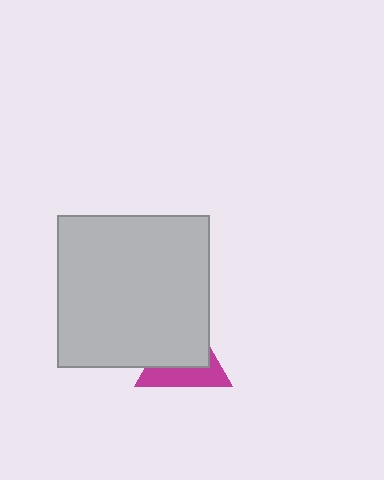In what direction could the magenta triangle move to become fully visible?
The magenta triangle could move toward the lower-right. That would shift it out from behind the light gray square entirely.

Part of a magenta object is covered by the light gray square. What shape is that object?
It is a triangle.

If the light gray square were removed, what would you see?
You would see the complete magenta triangle.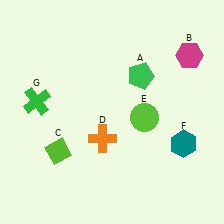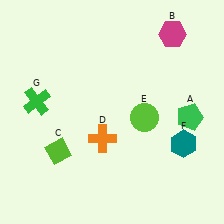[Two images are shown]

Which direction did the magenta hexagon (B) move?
The magenta hexagon (B) moved up.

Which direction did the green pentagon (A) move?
The green pentagon (A) moved right.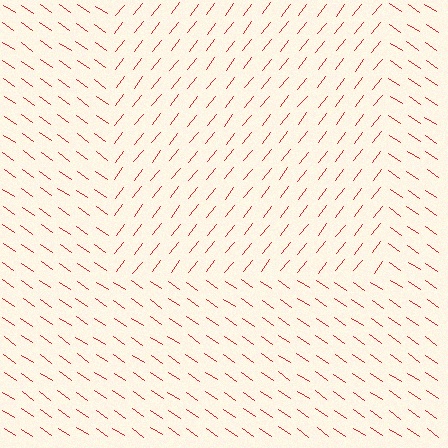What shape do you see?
I see a rectangle.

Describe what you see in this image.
The image is filled with small red line segments. A rectangle region in the image has lines oriented differently from the surrounding lines, creating a visible texture boundary.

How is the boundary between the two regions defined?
The boundary is defined purely by a change in line orientation (approximately 87 degrees difference). All lines are the same color and thickness.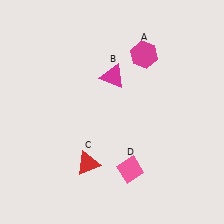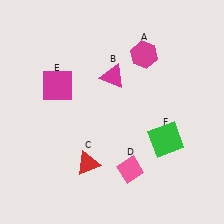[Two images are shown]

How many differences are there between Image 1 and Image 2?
There are 2 differences between the two images.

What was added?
A magenta square (E), a green square (F) were added in Image 2.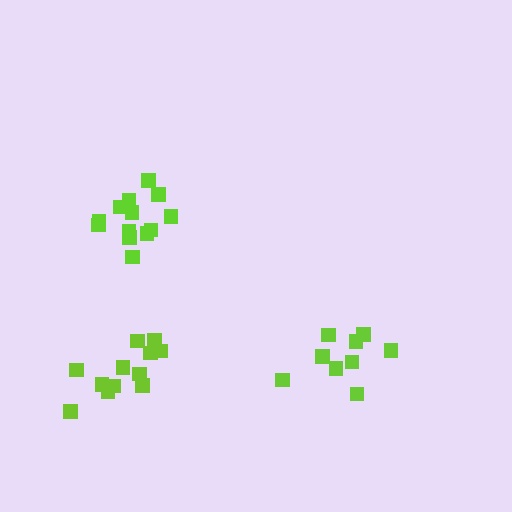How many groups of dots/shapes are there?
There are 3 groups.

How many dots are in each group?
Group 1: 13 dots, Group 2: 12 dots, Group 3: 9 dots (34 total).